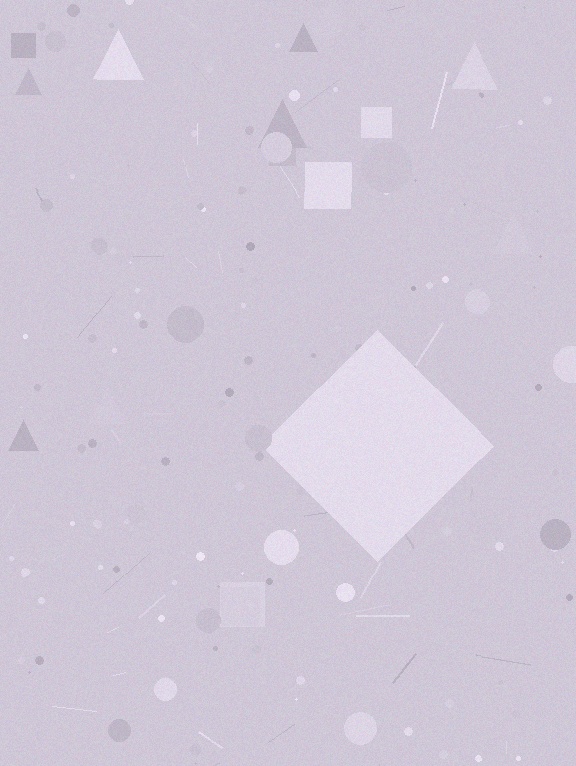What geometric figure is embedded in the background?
A diamond is embedded in the background.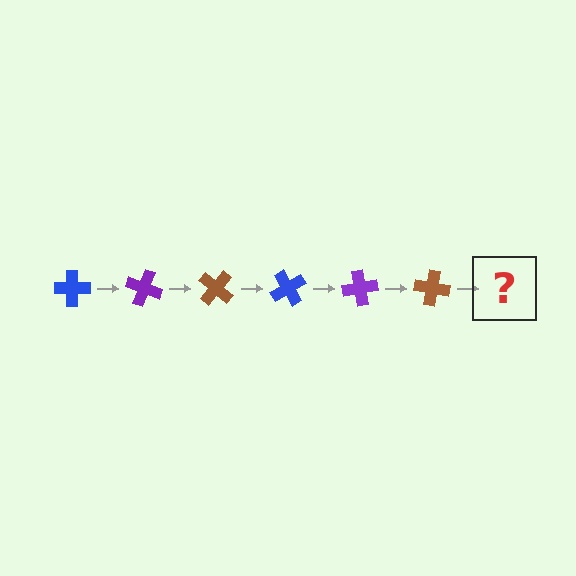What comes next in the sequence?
The next element should be a blue cross, rotated 120 degrees from the start.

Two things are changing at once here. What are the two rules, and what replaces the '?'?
The two rules are that it rotates 20 degrees each step and the color cycles through blue, purple, and brown. The '?' should be a blue cross, rotated 120 degrees from the start.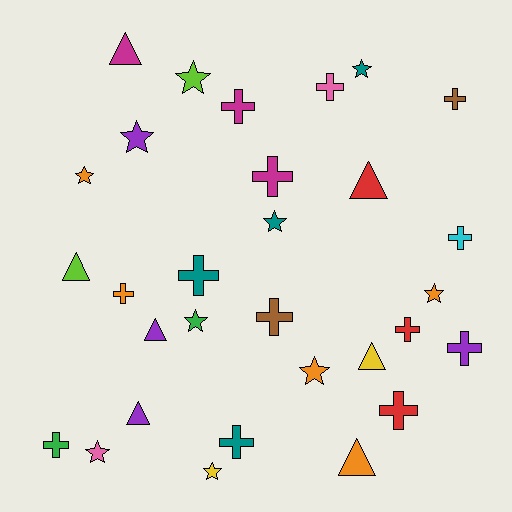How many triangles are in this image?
There are 7 triangles.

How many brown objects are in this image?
There are 2 brown objects.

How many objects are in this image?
There are 30 objects.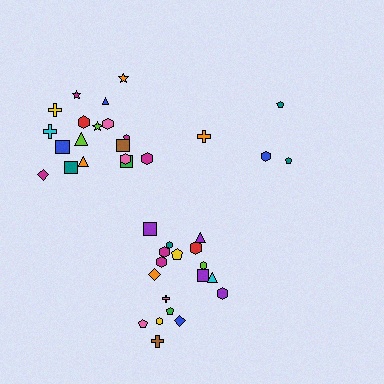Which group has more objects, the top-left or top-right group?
The top-left group.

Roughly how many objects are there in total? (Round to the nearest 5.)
Roughly 40 objects in total.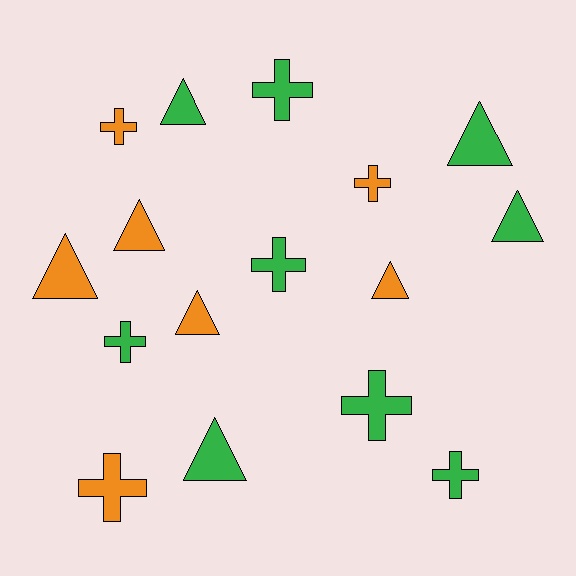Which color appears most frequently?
Green, with 9 objects.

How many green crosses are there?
There are 5 green crosses.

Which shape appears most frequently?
Triangle, with 8 objects.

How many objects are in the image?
There are 16 objects.